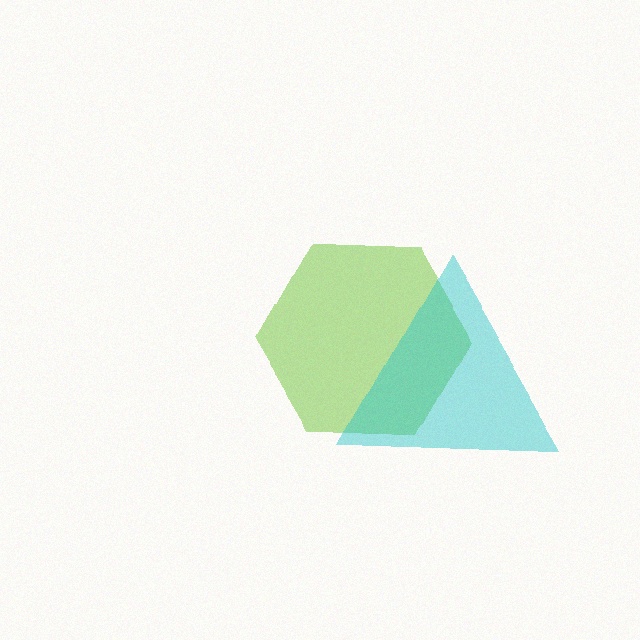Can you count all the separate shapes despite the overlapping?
Yes, there are 2 separate shapes.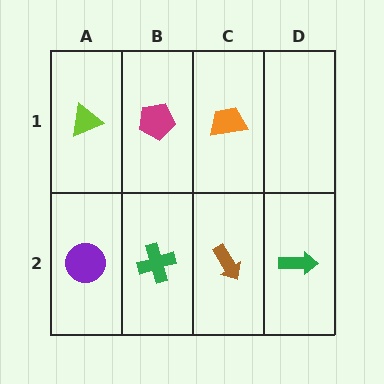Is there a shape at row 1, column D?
No, that cell is empty.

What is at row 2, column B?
A green cross.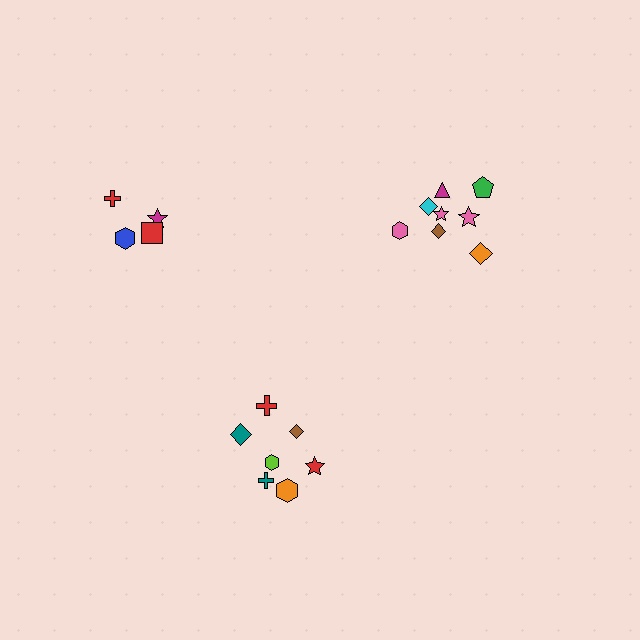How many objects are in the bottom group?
There are 7 objects.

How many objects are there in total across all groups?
There are 19 objects.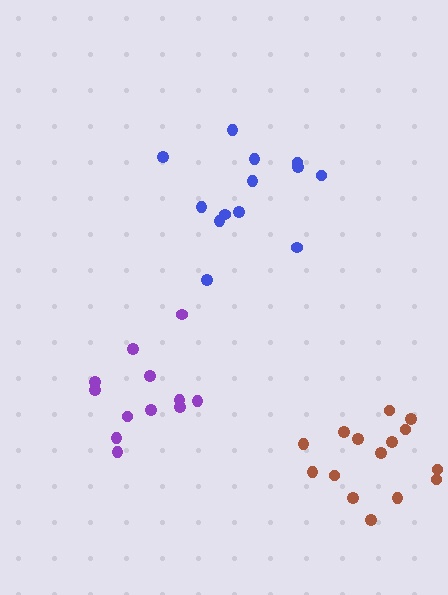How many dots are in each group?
Group 1: 13 dots, Group 2: 15 dots, Group 3: 12 dots (40 total).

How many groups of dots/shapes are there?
There are 3 groups.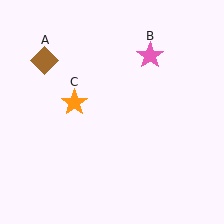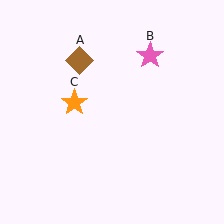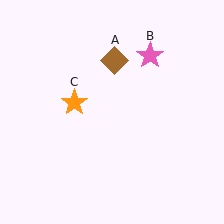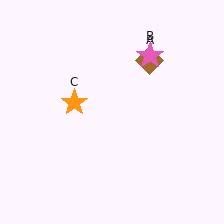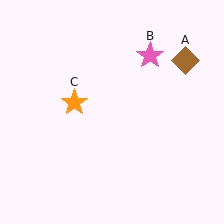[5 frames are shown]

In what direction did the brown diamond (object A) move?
The brown diamond (object A) moved right.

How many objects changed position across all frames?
1 object changed position: brown diamond (object A).